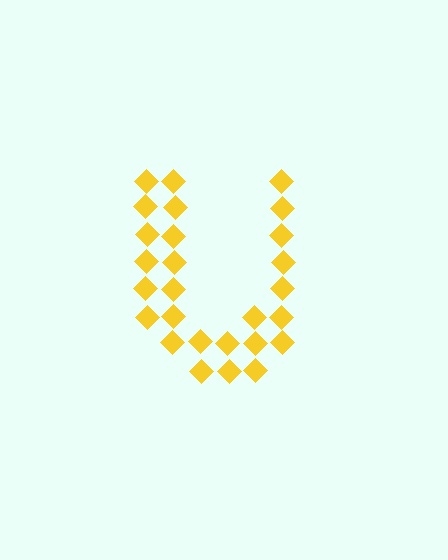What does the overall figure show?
The overall figure shows the letter U.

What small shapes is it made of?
It is made of small diamonds.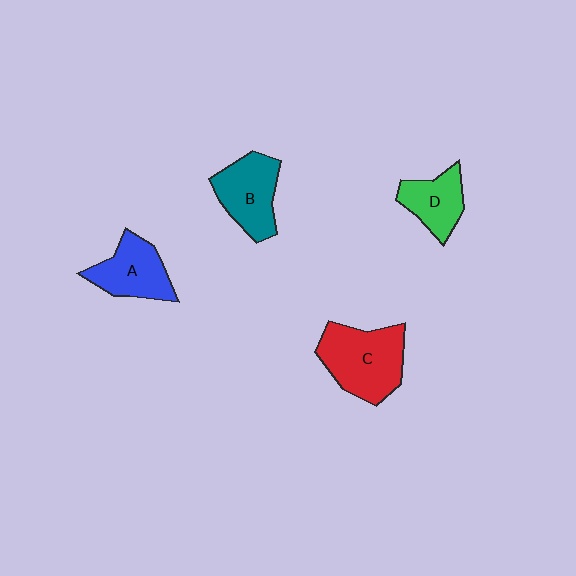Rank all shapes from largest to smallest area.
From largest to smallest: C (red), B (teal), A (blue), D (green).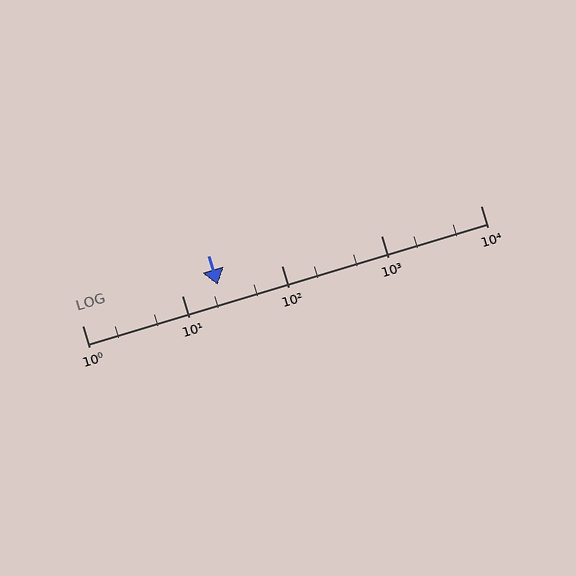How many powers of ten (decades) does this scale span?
The scale spans 4 decades, from 1 to 10000.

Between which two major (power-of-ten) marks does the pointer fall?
The pointer is between 10 and 100.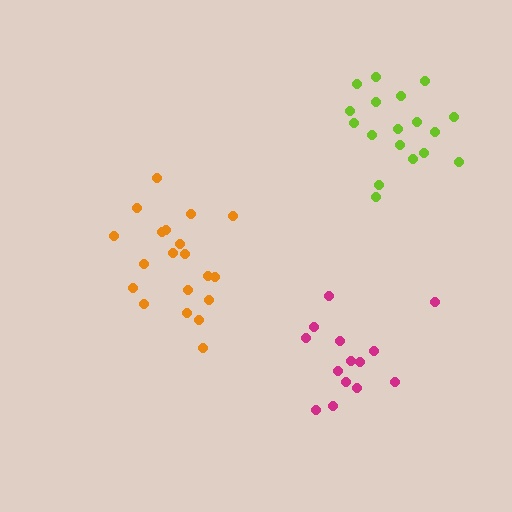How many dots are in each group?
Group 1: 14 dots, Group 2: 18 dots, Group 3: 20 dots (52 total).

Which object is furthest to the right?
The lime cluster is rightmost.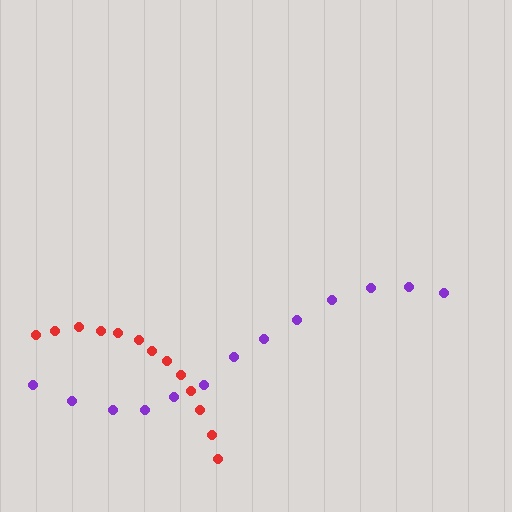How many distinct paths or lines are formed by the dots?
There are 2 distinct paths.